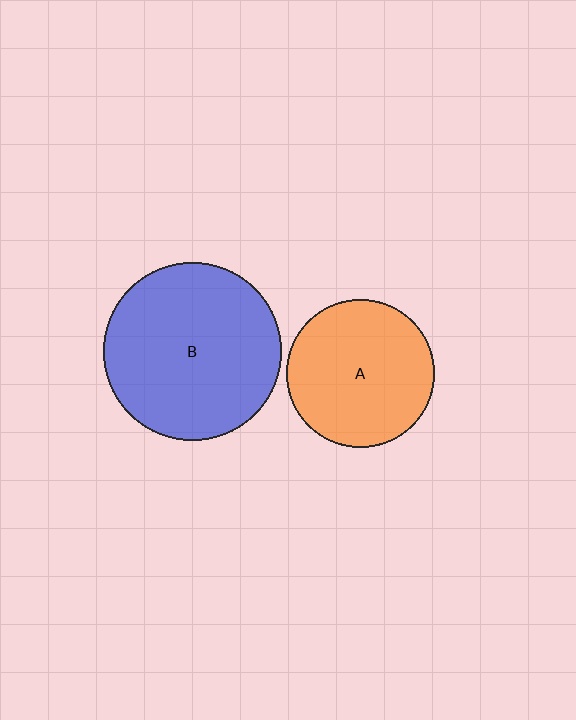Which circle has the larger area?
Circle B (blue).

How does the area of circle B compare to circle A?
Approximately 1.4 times.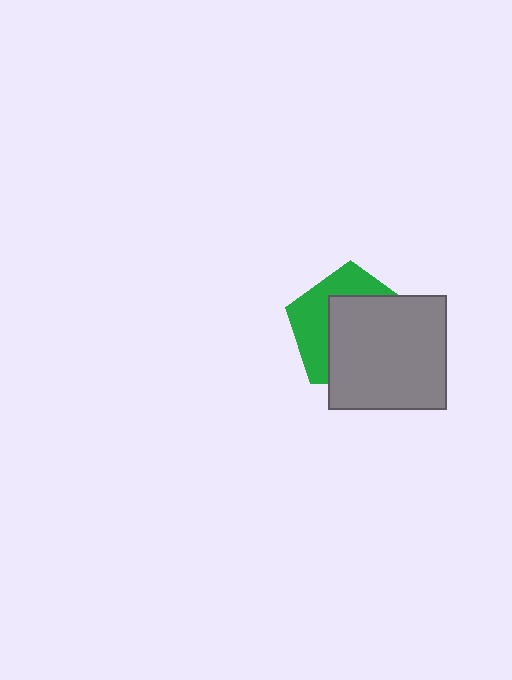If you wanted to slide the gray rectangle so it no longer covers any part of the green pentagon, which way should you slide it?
Slide it toward the lower-right — that is the most direct way to separate the two shapes.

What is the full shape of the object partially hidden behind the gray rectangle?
The partially hidden object is a green pentagon.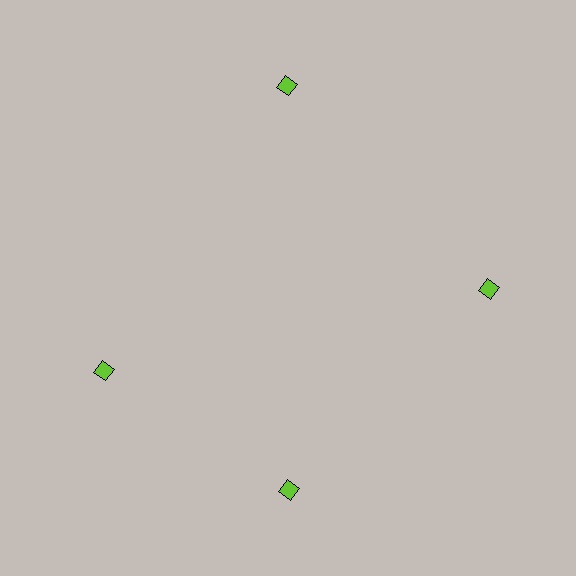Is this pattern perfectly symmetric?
No. The 4 lime diamonds are arranged in a ring, but one element near the 9 o'clock position is rotated out of alignment along the ring, breaking the 4-fold rotational symmetry.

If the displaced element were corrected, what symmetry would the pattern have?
It would have 4-fold rotational symmetry — the pattern would map onto itself every 90 degrees.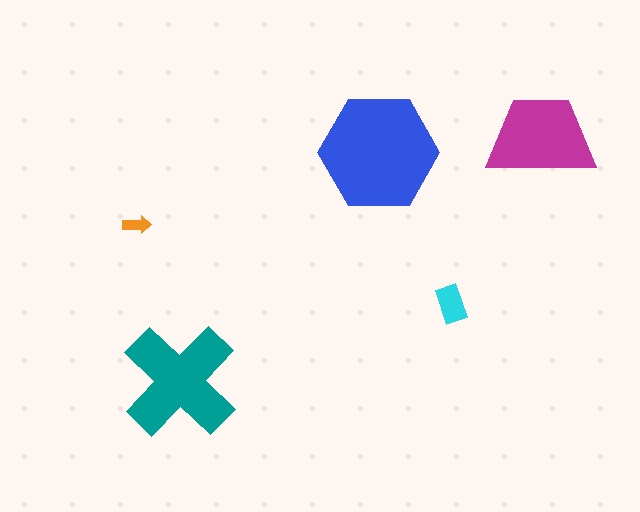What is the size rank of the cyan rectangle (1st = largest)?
4th.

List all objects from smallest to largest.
The orange arrow, the cyan rectangle, the magenta trapezoid, the teal cross, the blue hexagon.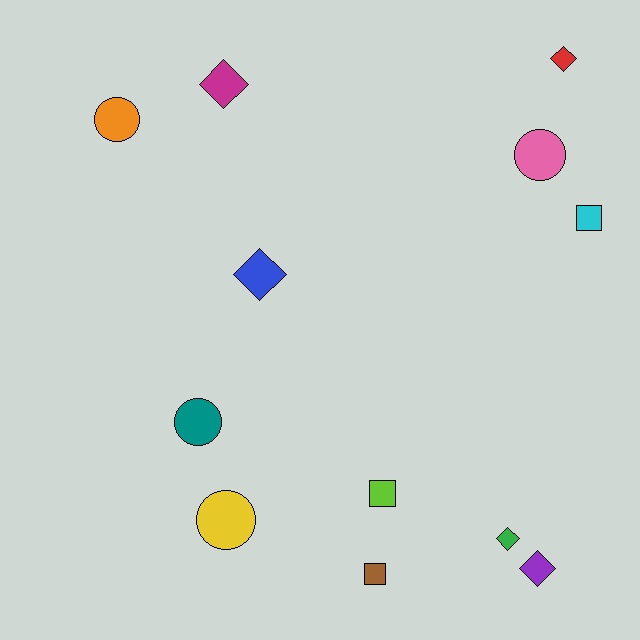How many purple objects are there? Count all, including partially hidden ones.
There is 1 purple object.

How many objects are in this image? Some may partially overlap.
There are 12 objects.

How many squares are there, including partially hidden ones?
There are 3 squares.